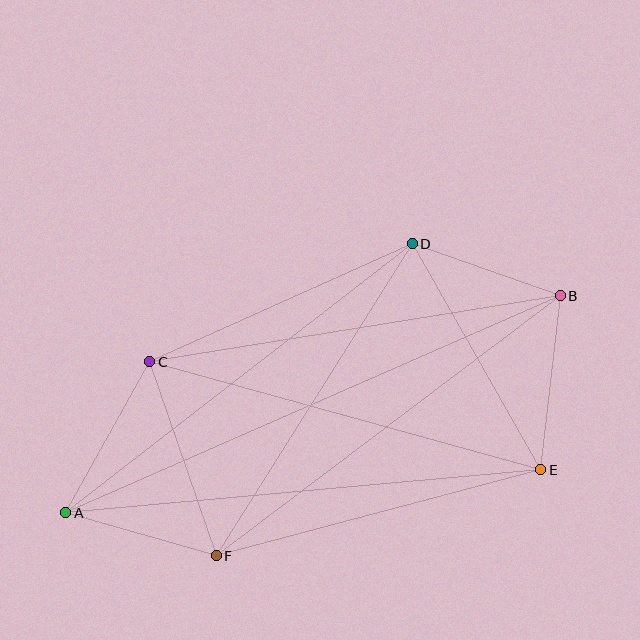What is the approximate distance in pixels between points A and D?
The distance between A and D is approximately 439 pixels.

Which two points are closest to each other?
Points A and F are closest to each other.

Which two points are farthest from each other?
Points A and B are farthest from each other.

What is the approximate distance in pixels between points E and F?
The distance between E and F is approximately 335 pixels.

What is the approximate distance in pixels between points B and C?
The distance between B and C is approximately 416 pixels.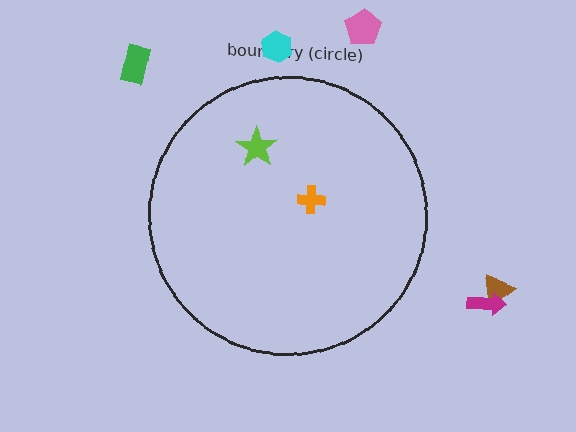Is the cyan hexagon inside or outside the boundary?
Outside.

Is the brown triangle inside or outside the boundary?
Outside.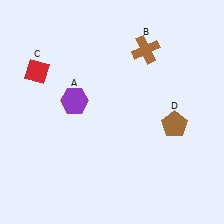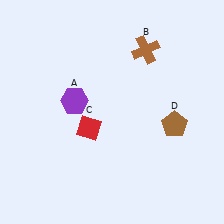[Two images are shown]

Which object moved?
The red diamond (C) moved down.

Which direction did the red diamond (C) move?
The red diamond (C) moved down.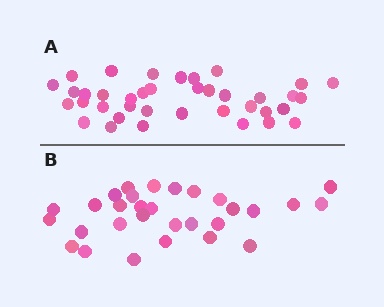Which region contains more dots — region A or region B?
Region A (the top region) has more dots.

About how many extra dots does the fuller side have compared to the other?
Region A has roughly 8 or so more dots than region B.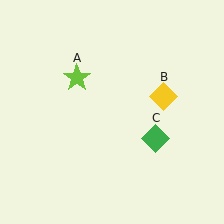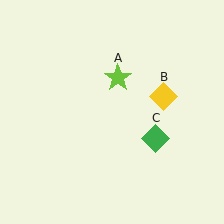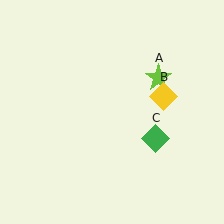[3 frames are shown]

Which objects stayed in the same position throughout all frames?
Yellow diamond (object B) and green diamond (object C) remained stationary.